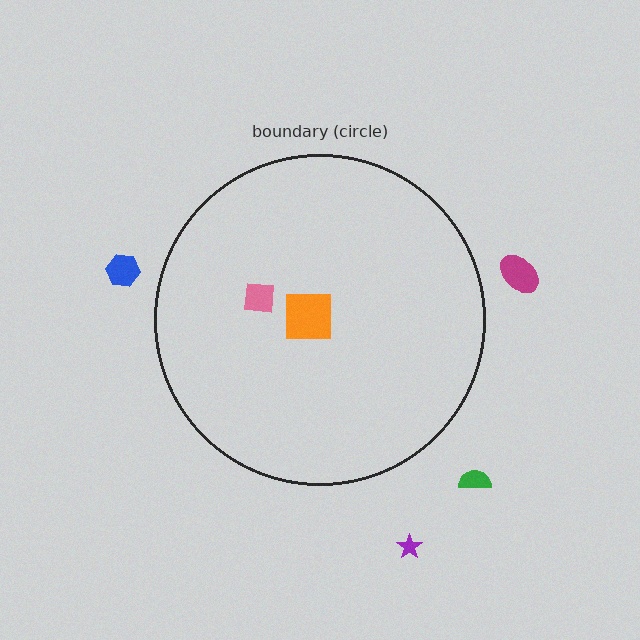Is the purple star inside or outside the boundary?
Outside.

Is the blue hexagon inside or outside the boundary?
Outside.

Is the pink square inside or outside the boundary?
Inside.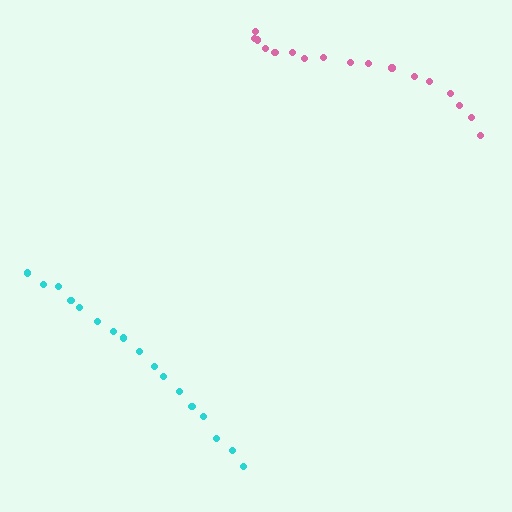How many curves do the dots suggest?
There are 2 distinct paths.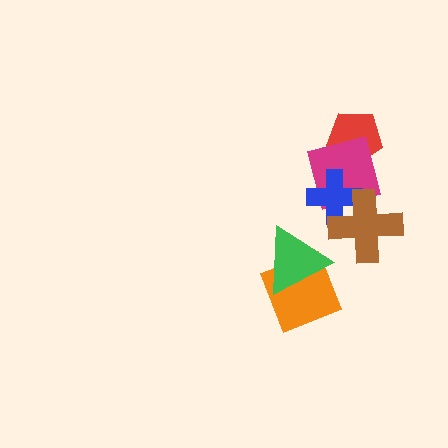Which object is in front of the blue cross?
The brown cross is in front of the blue cross.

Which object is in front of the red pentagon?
The magenta square is in front of the red pentagon.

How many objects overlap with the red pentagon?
1 object overlaps with the red pentagon.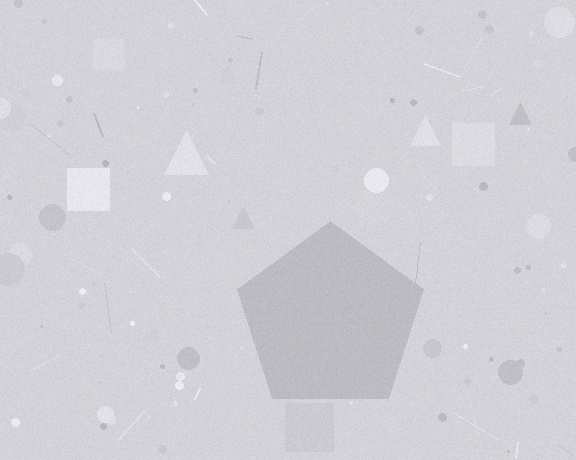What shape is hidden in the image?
A pentagon is hidden in the image.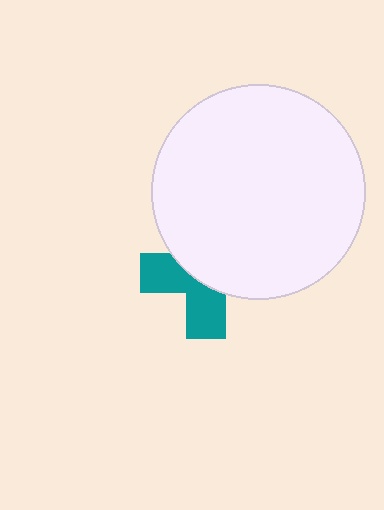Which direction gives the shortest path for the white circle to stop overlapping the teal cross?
Moving up gives the shortest separation.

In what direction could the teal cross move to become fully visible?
The teal cross could move down. That would shift it out from behind the white circle entirely.